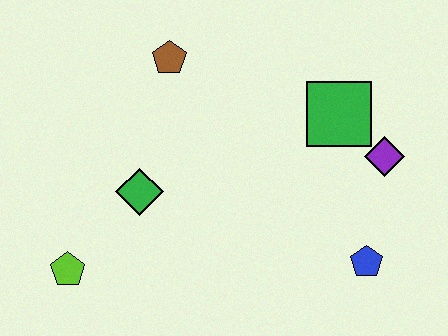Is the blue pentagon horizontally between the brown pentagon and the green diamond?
No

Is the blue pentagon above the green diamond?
No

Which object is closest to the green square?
The purple diamond is closest to the green square.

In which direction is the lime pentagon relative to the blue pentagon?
The lime pentagon is to the left of the blue pentagon.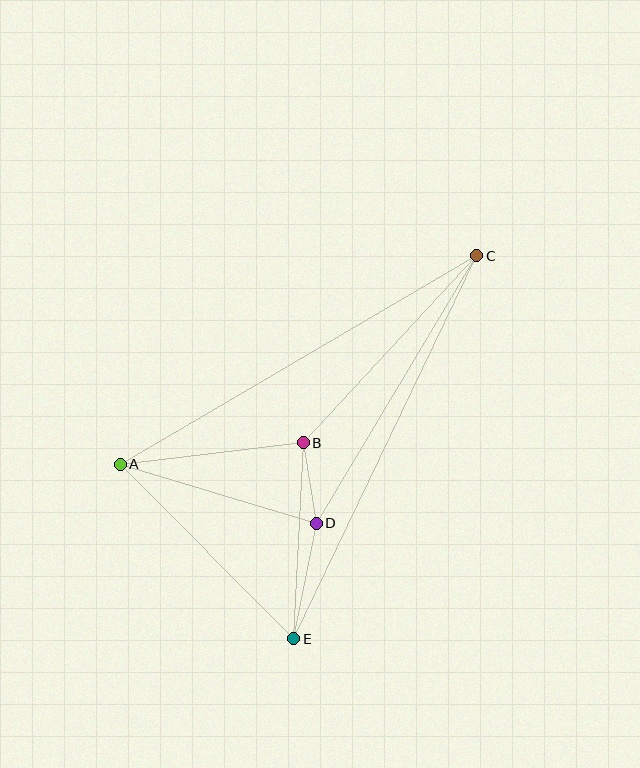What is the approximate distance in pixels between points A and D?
The distance between A and D is approximately 205 pixels.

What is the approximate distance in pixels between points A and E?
The distance between A and E is approximately 246 pixels.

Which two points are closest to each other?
Points B and D are closest to each other.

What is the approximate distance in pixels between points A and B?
The distance between A and B is approximately 184 pixels.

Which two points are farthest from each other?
Points C and E are farthest from each other.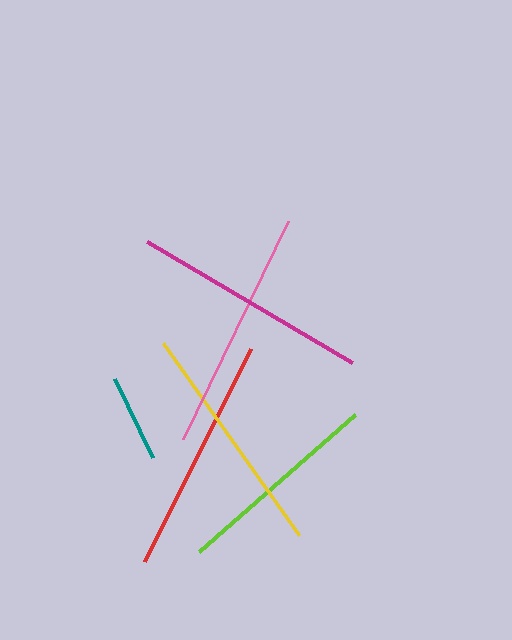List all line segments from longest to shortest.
From longest to shortest: pink, magenta, red, yellow, lime, teal.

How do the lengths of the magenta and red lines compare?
The magenta and red lines are approximately the same length.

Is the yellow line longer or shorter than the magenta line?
The magenta line is longer than the yellow line.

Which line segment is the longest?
The pink line is the longest at approximately 241 pixels.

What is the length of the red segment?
The red segment is approximately 238 pixels long.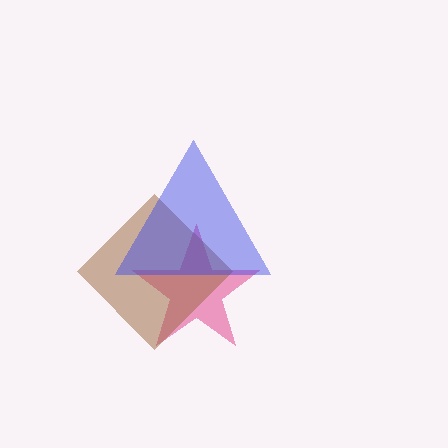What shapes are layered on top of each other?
The layered shapes are: a pink star, a brown diamond, a blue triangle.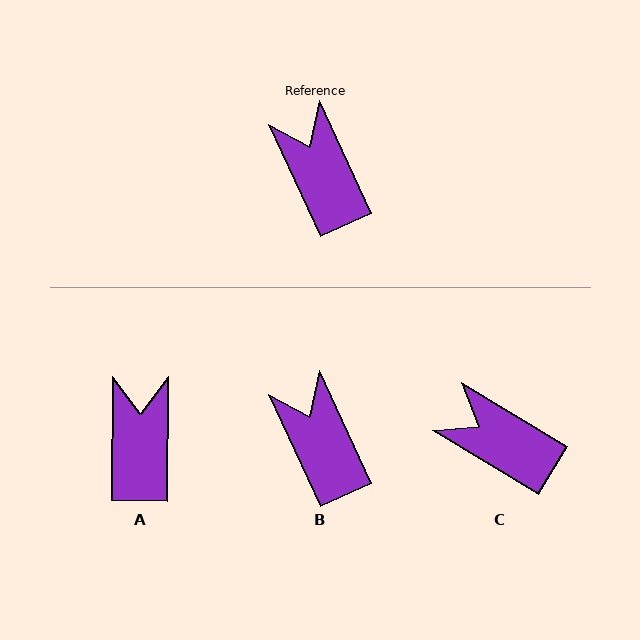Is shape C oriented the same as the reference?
No, it is off by about 34 degrees.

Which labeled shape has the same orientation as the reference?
B.